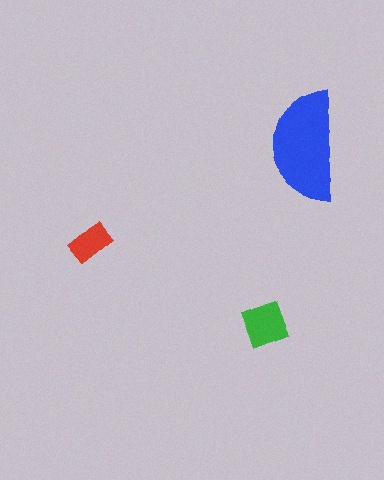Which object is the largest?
The blue semicircle.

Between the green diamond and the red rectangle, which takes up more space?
The green diamond.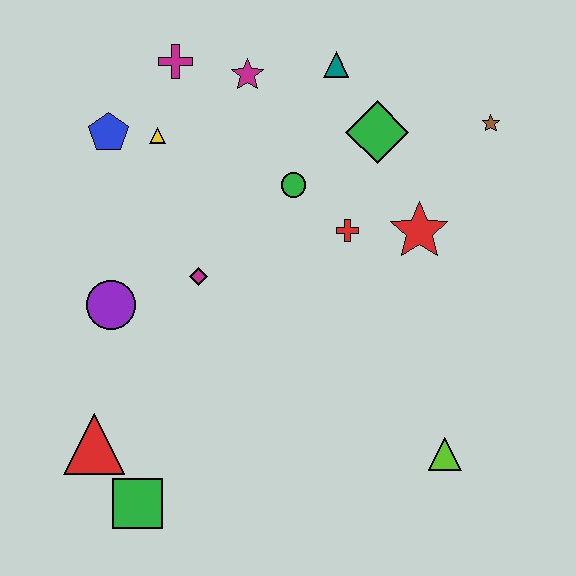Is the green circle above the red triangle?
Yes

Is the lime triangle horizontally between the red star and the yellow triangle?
No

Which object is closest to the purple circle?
The magenta diamond is closest to the purple circle.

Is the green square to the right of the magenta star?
No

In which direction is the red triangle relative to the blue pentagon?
The red triangle is below the blue pentagon.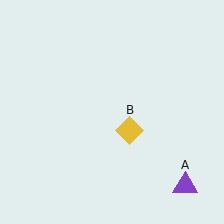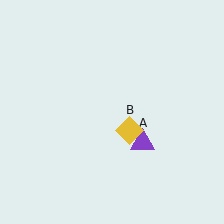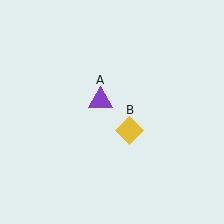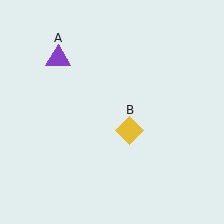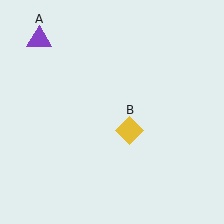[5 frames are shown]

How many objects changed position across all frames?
1 object changed position: purple triangle (object A).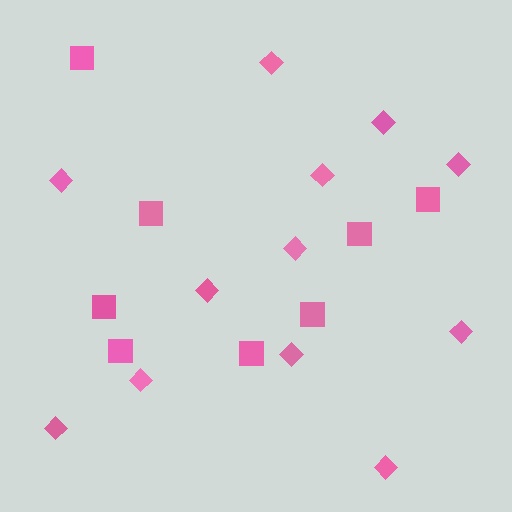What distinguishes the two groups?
There are 2 groups: one group of squares (8) and one group of diamonds (12).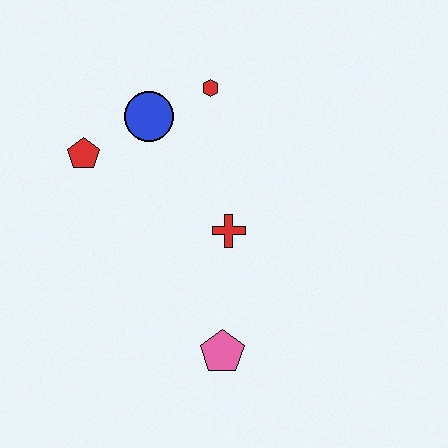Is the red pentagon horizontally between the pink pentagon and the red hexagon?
No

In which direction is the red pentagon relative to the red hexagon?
The red pentagon is to the left of the red hexagon.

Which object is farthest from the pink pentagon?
The red hexagon is farthest from the pink pentagon.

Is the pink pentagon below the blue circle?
Yes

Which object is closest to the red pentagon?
The blue circle is closest to the red pentagon.